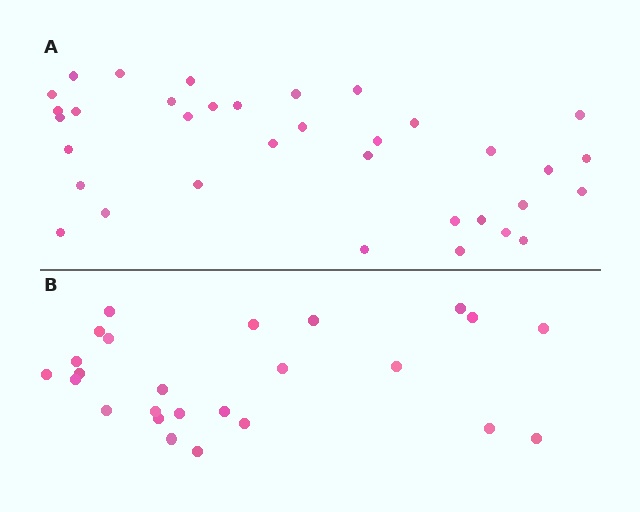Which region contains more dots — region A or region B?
Region A (the top region) has more dots.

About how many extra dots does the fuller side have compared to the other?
Region A has roughly 10 or so more dots than region B.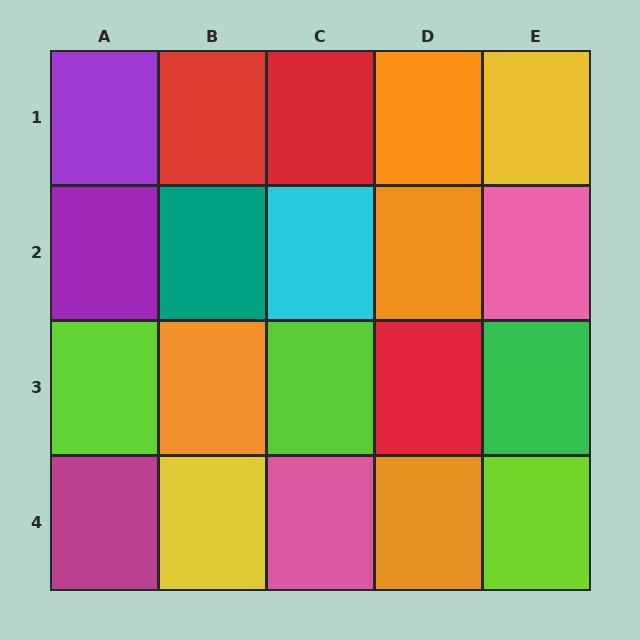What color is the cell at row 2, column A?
Purple.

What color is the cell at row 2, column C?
Cyan.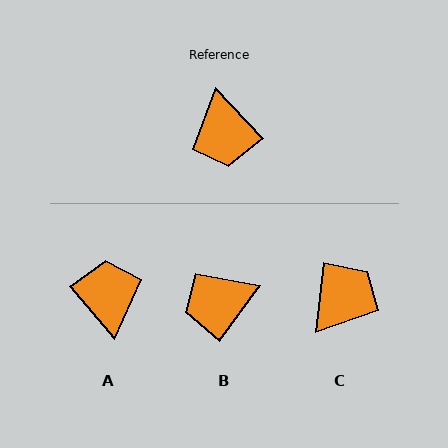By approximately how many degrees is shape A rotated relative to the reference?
Approximately 177 degrees counter-clockwise.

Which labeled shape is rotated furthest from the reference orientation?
A, about 177 degrees away.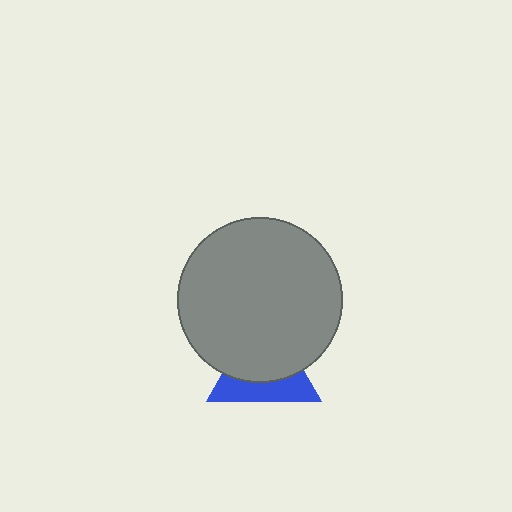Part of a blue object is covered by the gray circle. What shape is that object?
It is a triangle.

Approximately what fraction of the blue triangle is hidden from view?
Roughly 61% of the blue triangle is hidden behind the gray circle.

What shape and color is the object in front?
The object in front is a gray circle.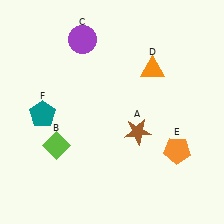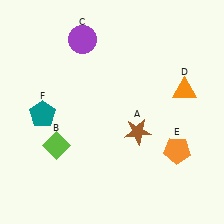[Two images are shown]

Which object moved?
The orange triangle (D) moved right.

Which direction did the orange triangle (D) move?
The orange triangle (D) moved right.